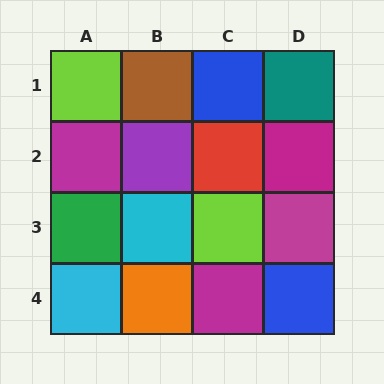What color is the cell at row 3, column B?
Cyan.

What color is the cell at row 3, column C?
Lime.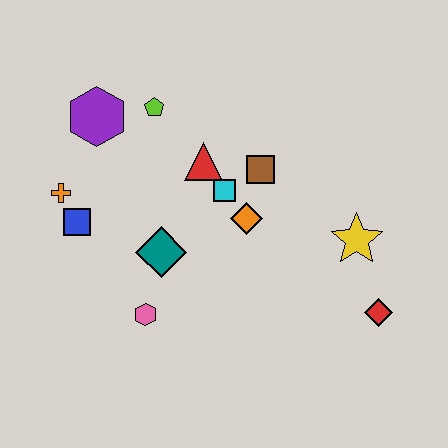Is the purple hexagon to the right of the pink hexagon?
No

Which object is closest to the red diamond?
The yellow star is closest to the red diamond.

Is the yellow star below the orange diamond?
Yes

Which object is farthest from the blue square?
The red diamond is farthest from the blue square.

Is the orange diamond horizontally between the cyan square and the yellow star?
Yes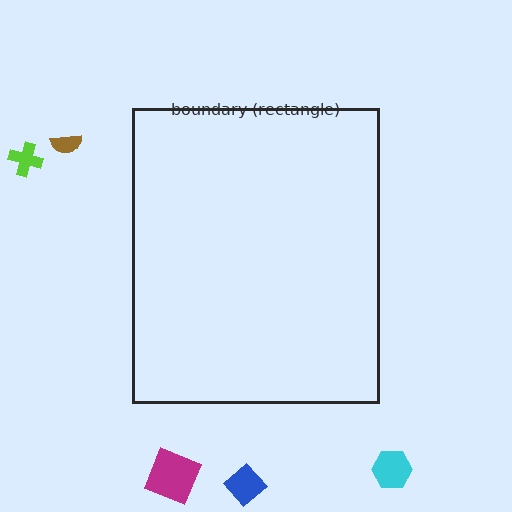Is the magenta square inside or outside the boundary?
Outside.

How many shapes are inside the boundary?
0 inside, 5 outside.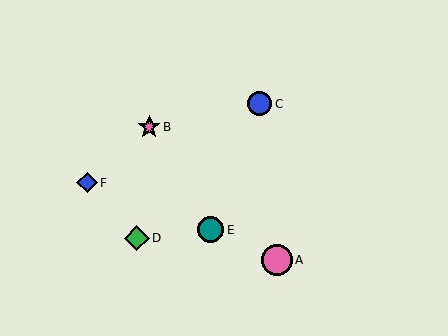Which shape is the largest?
The pink circle (labeled A) is the largest.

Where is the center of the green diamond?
The center of the green diamond is at (137, 238).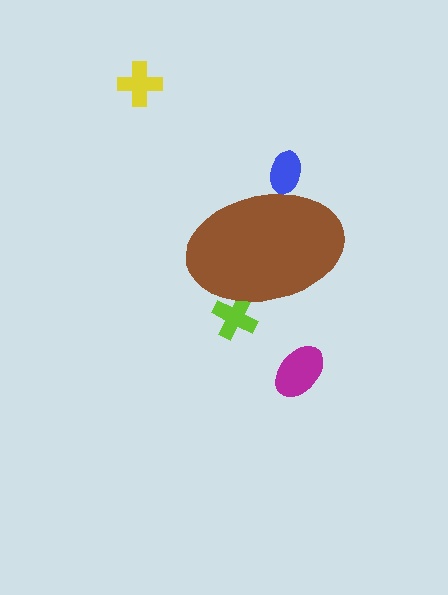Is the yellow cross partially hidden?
No, the yellow cross is fully visible.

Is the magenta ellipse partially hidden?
No, the magenta ellipse is fully visible.